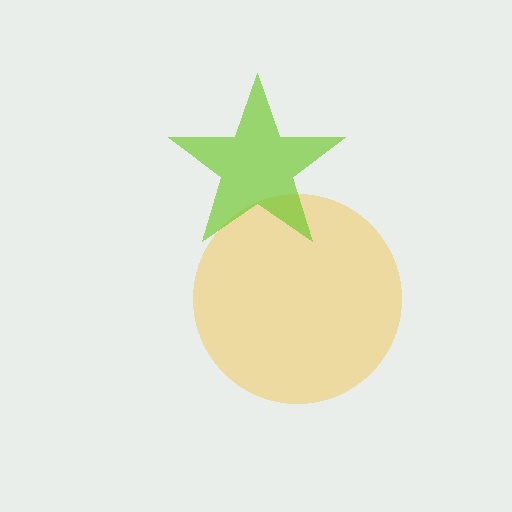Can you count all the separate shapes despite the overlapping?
Yes, there are 2 separate shapes.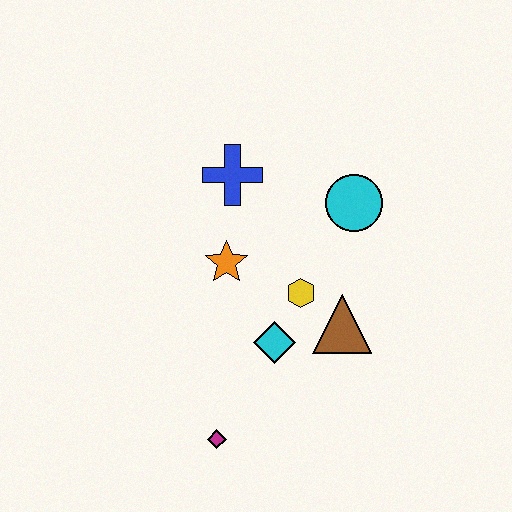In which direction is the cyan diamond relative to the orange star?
The cyan diamond is below the orange star.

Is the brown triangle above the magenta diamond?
Yes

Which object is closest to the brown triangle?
The yellow hexagon is closest to the brown triangle.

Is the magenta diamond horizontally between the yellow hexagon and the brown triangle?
No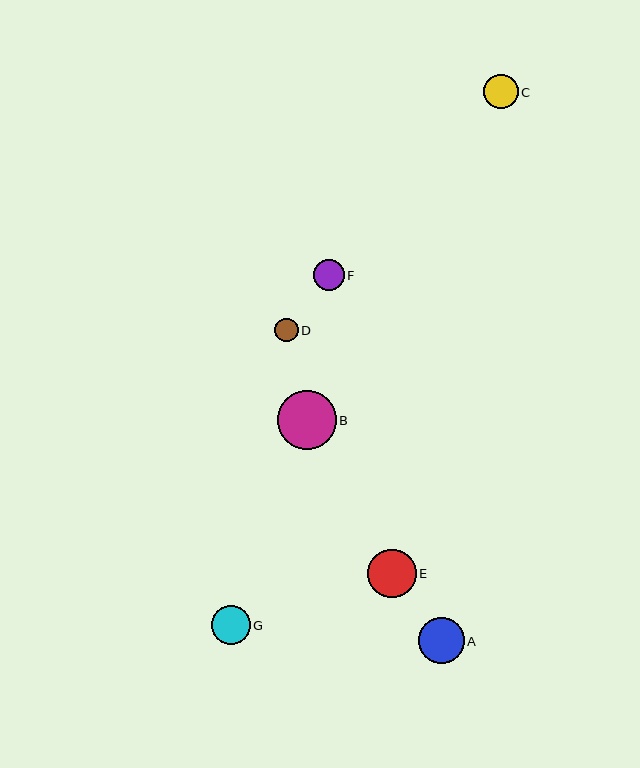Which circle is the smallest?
Circle D is the smallest with a size of approximately 23 pixels.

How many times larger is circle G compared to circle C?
Circle G is approximately 1.1 times the size of circle C.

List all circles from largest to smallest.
From largest to smallest: B, E, A, G, C, F, D.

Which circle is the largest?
Circle B is the largest with a size of approximately 59 pixels.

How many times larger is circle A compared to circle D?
Circle A is approximately 2.0 times the size of circle D.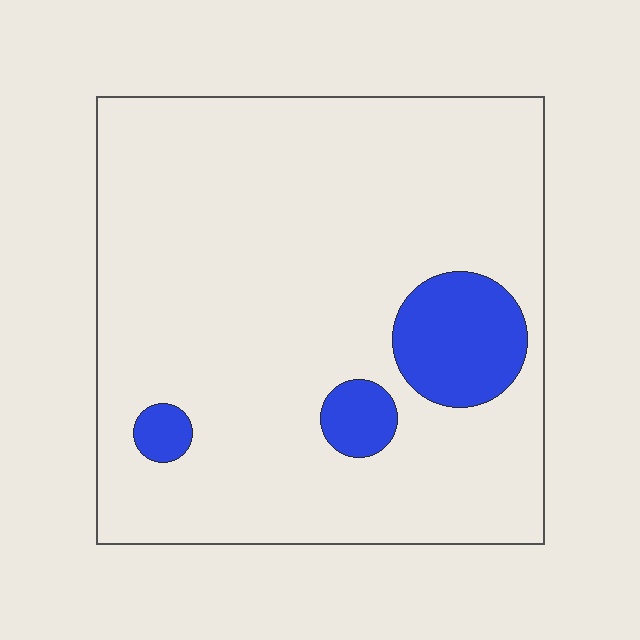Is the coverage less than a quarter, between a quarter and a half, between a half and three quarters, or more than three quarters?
Less than a quarter.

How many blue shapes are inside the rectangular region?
3.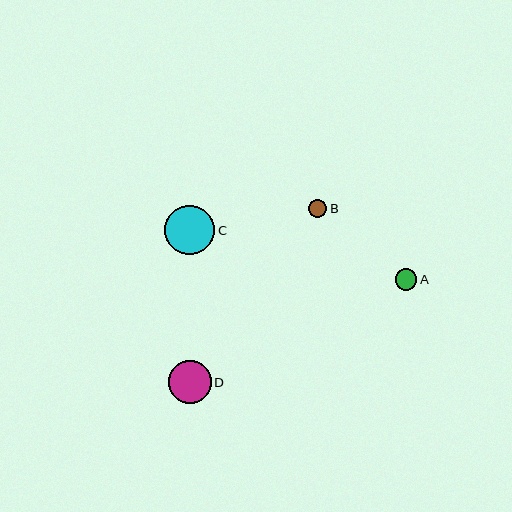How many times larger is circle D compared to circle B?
Circle D is approximately 2.3 times the size of circle B.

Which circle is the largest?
Circle C is the largest with a size of approximately 50 pixels.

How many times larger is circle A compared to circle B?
Circle A is approximately 1.2 times the size of circle B.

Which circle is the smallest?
Circle B is the smallest with a size of approximately 18 pixels.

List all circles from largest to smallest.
From largest to smallest: C, D, A, B.